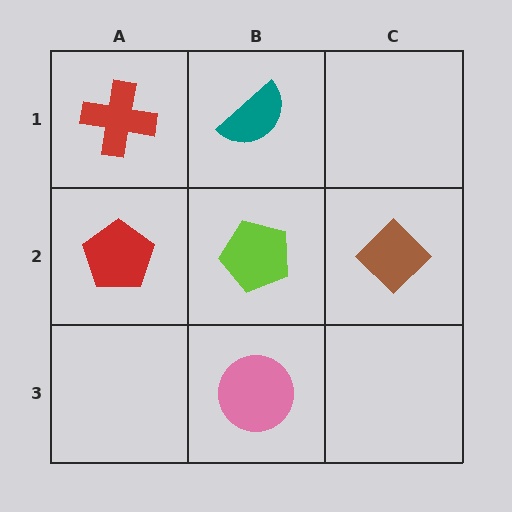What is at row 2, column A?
A red pentagon.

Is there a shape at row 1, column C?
No, that cell is empty.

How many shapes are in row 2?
3 shapes.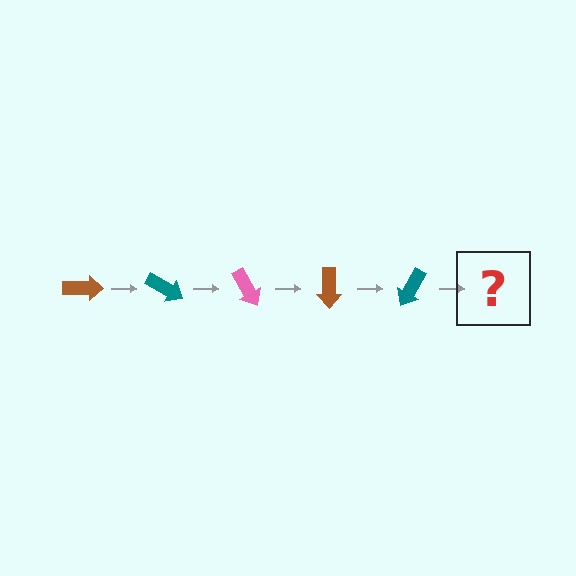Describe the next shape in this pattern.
It should be a pink arrow, rotated 150 degrees from the start.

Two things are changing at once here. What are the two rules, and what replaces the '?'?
The two rules are that it rotates 30 degrees each step and the color cycles through brown, teal, and pink. The '?' should be a pink arrow, rotated 150 degrees from the start.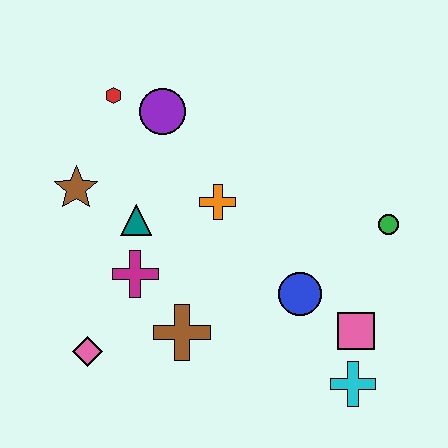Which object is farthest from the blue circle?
The red hexagon is farthest from the blue circle.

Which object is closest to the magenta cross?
The teal triangle is closest to the magenta cross.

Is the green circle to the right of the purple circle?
Yes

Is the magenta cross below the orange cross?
Yes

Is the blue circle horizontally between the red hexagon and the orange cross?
No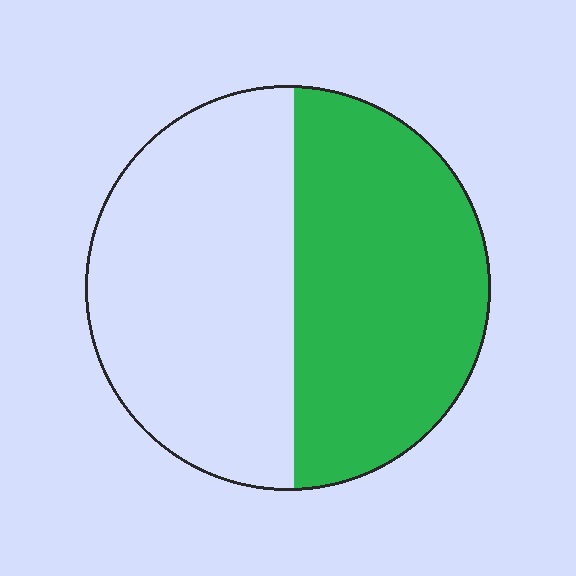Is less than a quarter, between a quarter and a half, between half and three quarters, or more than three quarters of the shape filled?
Between a quarter and a half.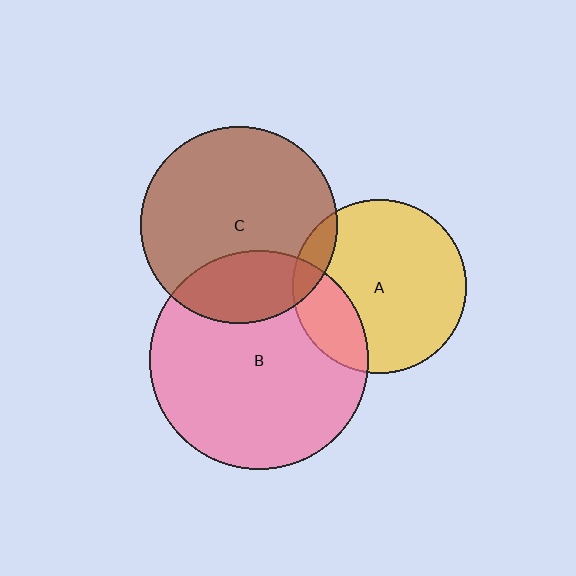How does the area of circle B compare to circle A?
Approximately 1.6 times.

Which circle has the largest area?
Circle B (pink).